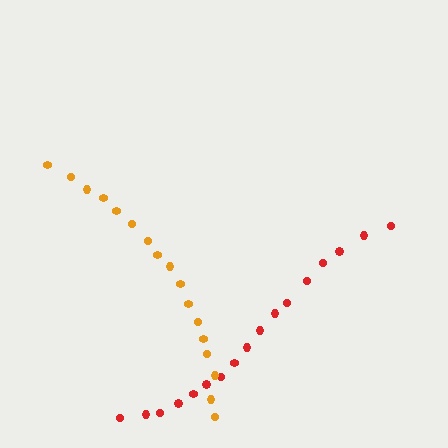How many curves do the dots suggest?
There are 2 distinct paths.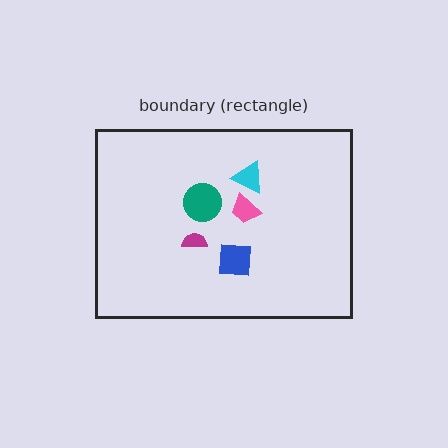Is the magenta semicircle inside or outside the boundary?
Inside.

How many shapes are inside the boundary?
5 inside, 0 outside.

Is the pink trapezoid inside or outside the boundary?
Inside.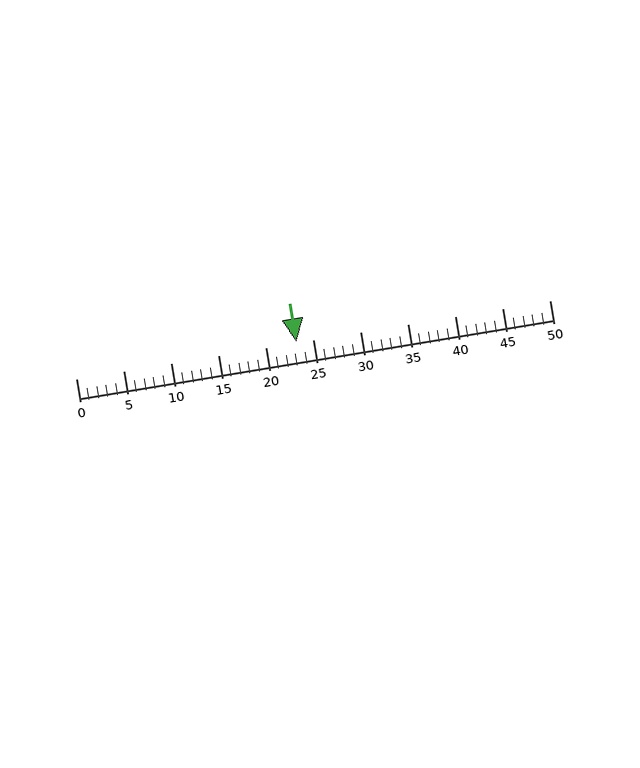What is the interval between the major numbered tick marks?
The major tick marks are spaced 5 units apart.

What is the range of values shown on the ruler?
The ruler shows values from 0 to 50.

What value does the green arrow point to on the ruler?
The green arrow points to approximately 23.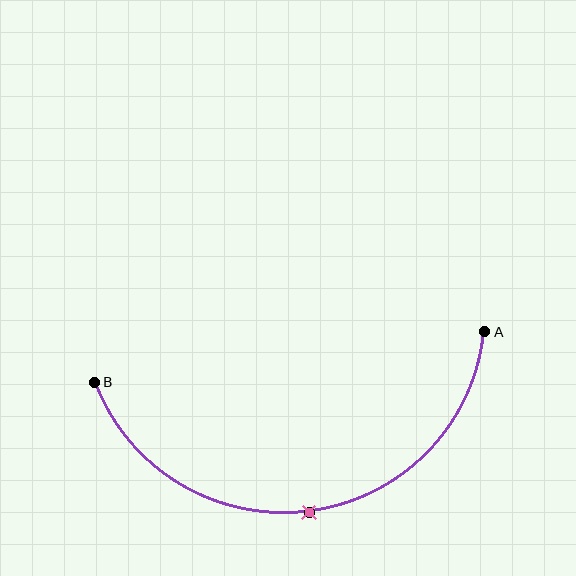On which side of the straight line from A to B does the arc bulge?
The arc bulges below the straight line connecting A and B.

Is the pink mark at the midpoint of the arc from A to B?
Yes. The pink mark lies on the arc at equal arc-length from both A and B — it is the arc midpoint.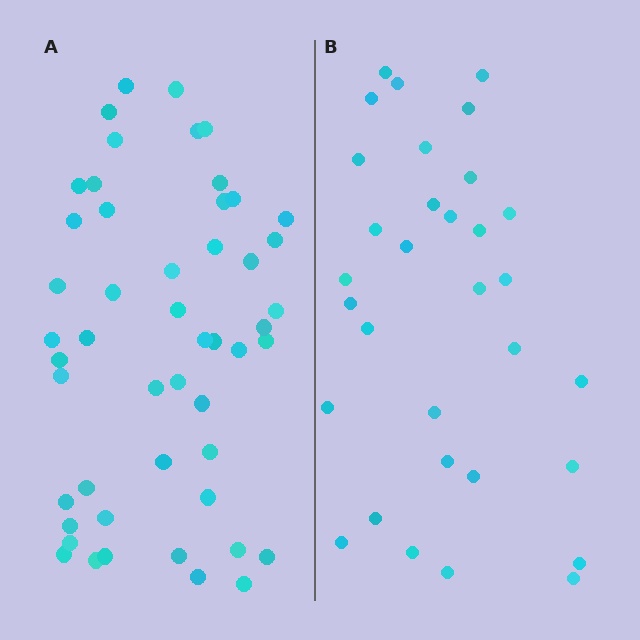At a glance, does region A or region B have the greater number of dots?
Region A (the left region) has more dots.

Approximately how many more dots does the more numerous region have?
Region A has approximately 20 more dots than region B.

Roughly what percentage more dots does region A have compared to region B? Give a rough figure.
About 55% more.